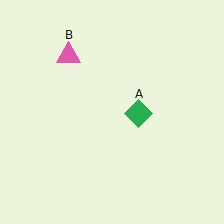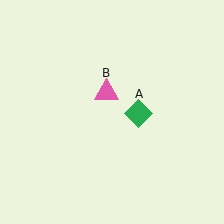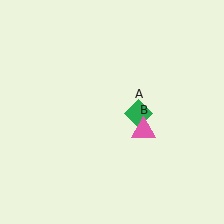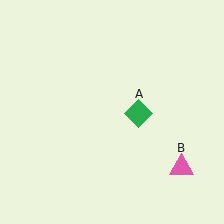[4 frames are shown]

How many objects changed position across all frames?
1 object changed position: pink triangle (object B).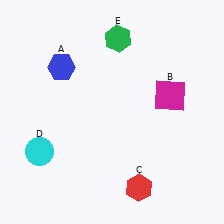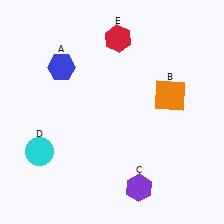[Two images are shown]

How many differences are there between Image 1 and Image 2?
There are 3 differences between the two images.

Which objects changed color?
B changed from magenta to orange. C changed from red to purple. E changed from green to red.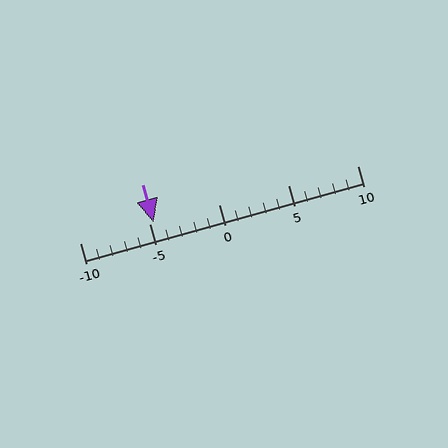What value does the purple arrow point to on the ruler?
The purple arrow points to approximately -5.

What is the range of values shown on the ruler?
The ruler shows values from -10 to 10.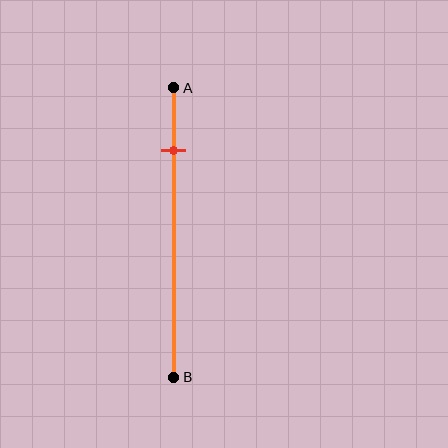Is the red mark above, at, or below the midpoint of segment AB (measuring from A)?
The red mark is above the midpoint of segment AB.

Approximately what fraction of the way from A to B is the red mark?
The red mark is approximately 20% of the way from A to B.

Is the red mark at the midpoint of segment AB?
No, the mark is at about 20% from A, not at the 50% midpoint.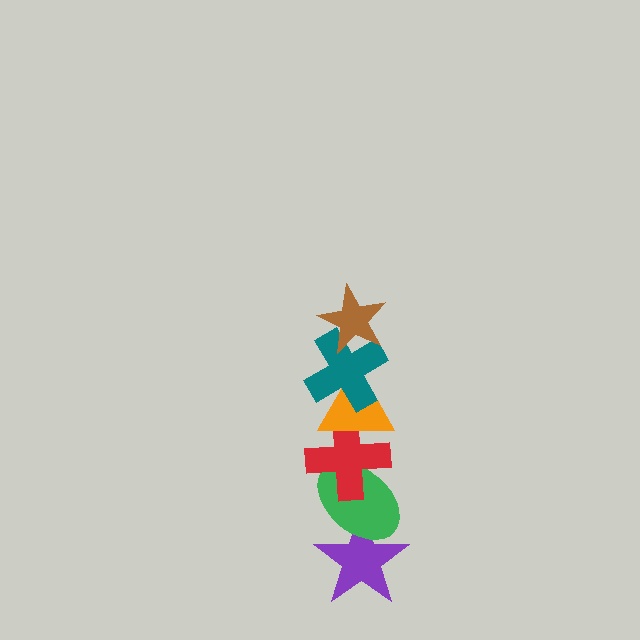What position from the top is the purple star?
The purple star is 6th from the top.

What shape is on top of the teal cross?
The brown star is on top of the teal cross.